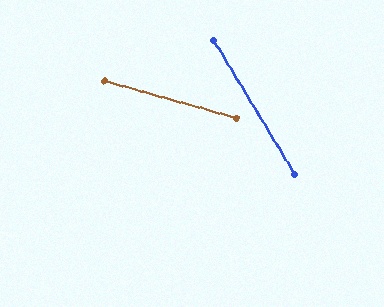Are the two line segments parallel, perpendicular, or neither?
Neither parallel nor perpendicular — they differ by about 43°.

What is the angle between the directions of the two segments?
Approximately 43 degrees.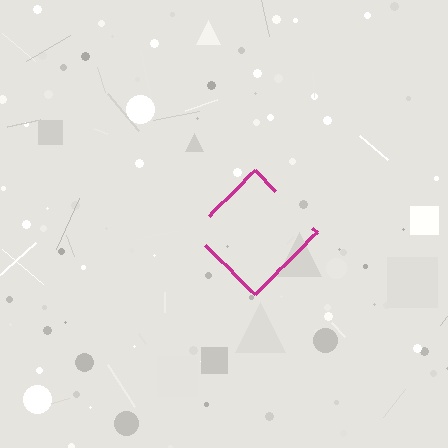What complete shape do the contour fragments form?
The contour fragments form a diamond.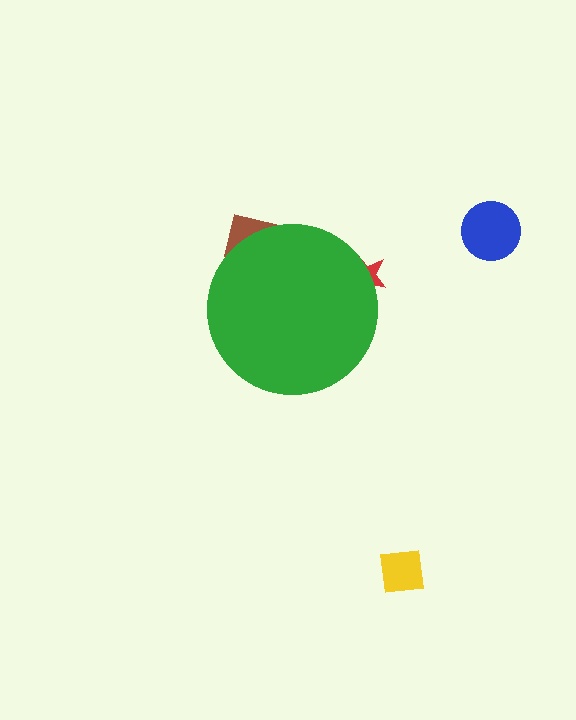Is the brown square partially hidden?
Yes, the brown square is partially hidden behind the green circle.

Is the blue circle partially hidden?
No, the blue circle is fully visible.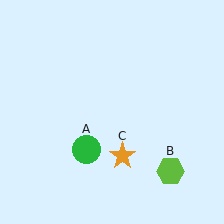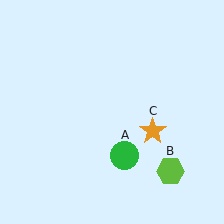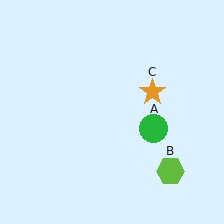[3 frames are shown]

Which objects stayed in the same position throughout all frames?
Lime hexagon (object B) remained stationary.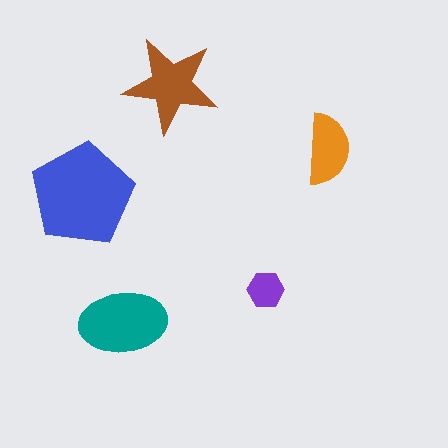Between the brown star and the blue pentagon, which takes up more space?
The blue pentagon.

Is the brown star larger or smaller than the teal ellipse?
Smaller.